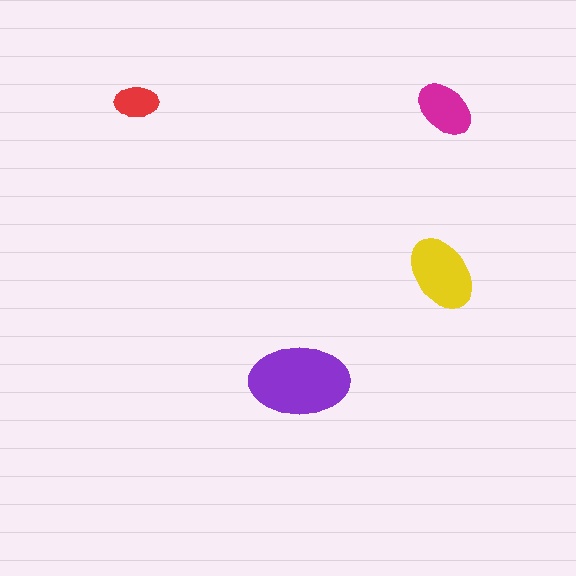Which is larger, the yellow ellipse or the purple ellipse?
The purple one.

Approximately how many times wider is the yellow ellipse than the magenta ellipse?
About 1.5 times wider.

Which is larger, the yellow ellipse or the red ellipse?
The yellow one.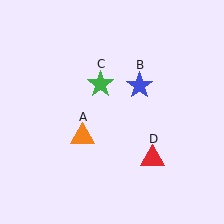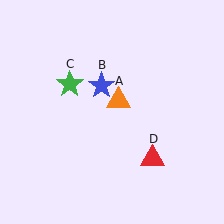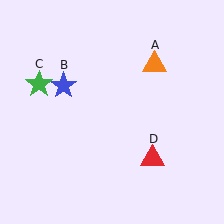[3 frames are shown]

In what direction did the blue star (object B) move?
The blue star (object B) moved left.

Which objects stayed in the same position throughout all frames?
Red triangle (object D) remained stationary.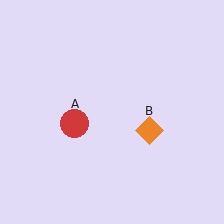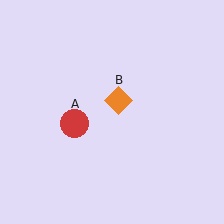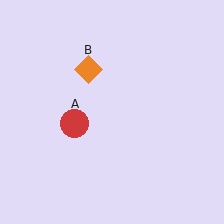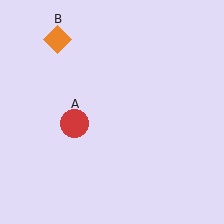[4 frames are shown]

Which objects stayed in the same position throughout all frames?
Red circle (object A) remained stationary.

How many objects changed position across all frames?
1 object changed position: orange diamond (object B).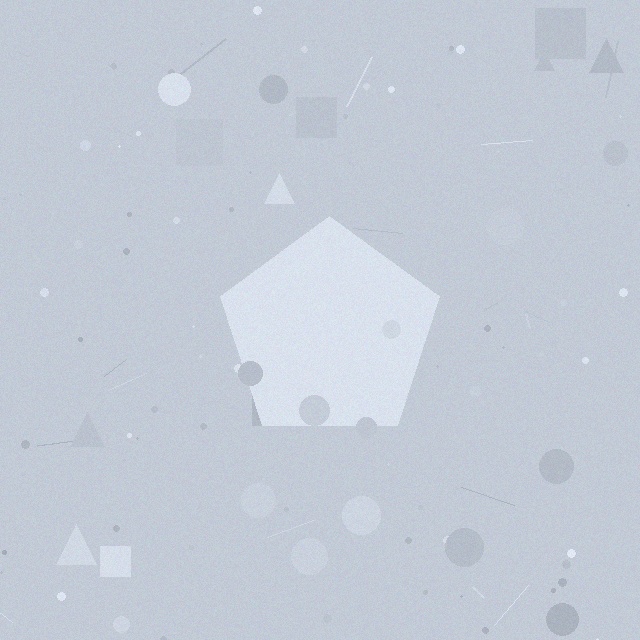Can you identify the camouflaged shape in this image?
The camouflaged shape is a pentagon.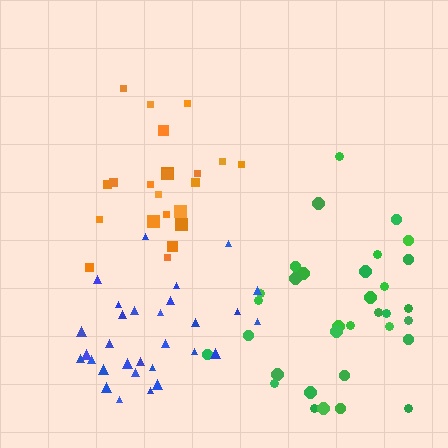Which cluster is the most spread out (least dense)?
Green.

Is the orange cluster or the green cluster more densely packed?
Orange.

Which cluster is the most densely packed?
Orange.